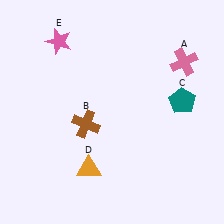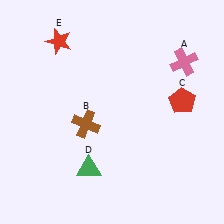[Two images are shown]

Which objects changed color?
C changed from teal to red. D changed from orange to green. E changed from pink to red.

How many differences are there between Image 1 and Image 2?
There are 3 differences between the two images.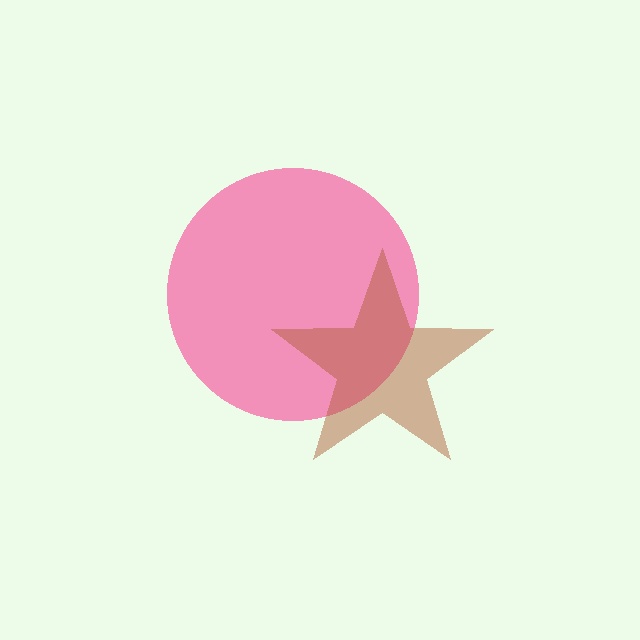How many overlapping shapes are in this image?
There are 2 overlapping shapes in the image.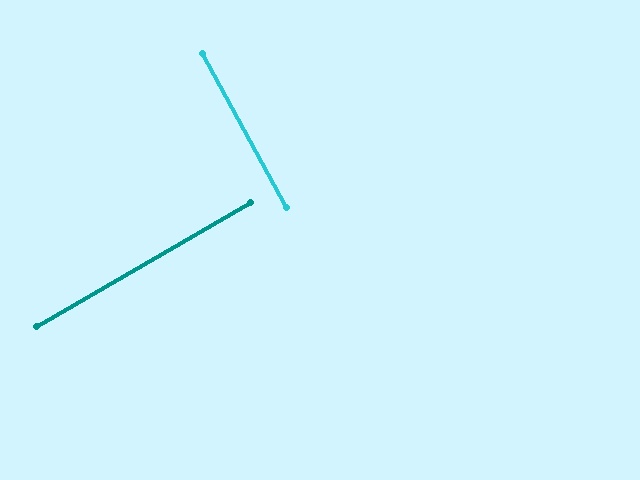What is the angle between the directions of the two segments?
Approximately 88 degrees.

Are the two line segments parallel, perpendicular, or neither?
Perpendicular — they meet at approximately 88°.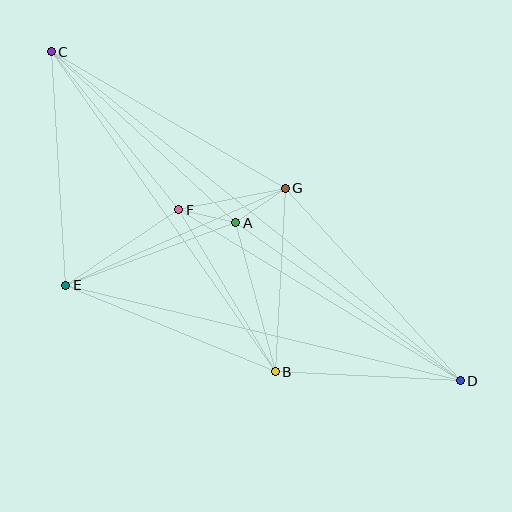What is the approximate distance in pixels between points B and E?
The distance between B and E is approximately 227 pixels.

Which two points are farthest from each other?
Points C and D are farthest from each other.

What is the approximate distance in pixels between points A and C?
The distance between A and C is approximately 252 pixels.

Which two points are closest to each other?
Points A and F are closest to each other.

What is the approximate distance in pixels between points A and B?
The distance between A and B is approximately 154 pixels.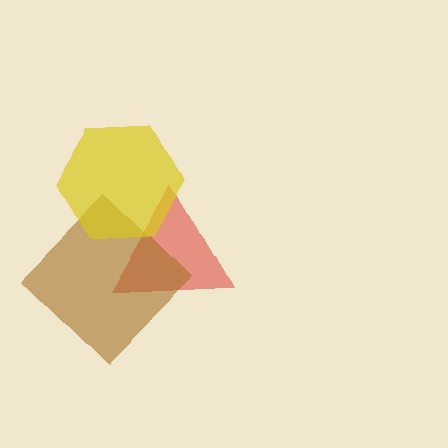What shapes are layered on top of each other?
The layered shapes are: a red triangle, a brown diamond, a yellow hexagon.